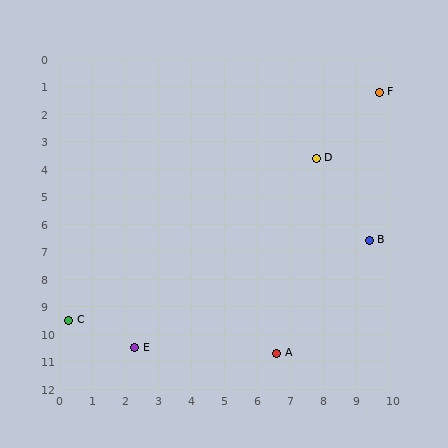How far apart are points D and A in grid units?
Points D and A are about 7.2 grid units apart.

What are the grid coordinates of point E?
Point E is at approximately (2.3, 10.5).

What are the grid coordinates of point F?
Point F is at approximately (9.7, 1.2).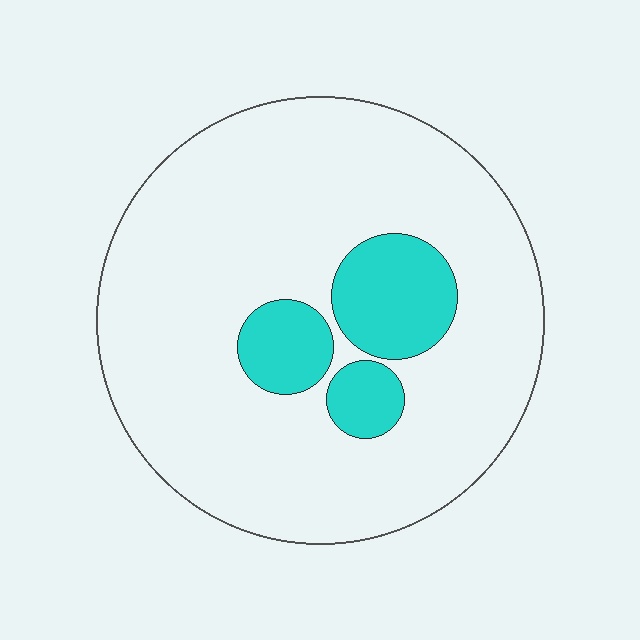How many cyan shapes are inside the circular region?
3.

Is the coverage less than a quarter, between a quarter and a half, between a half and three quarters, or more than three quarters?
Less than a quarter.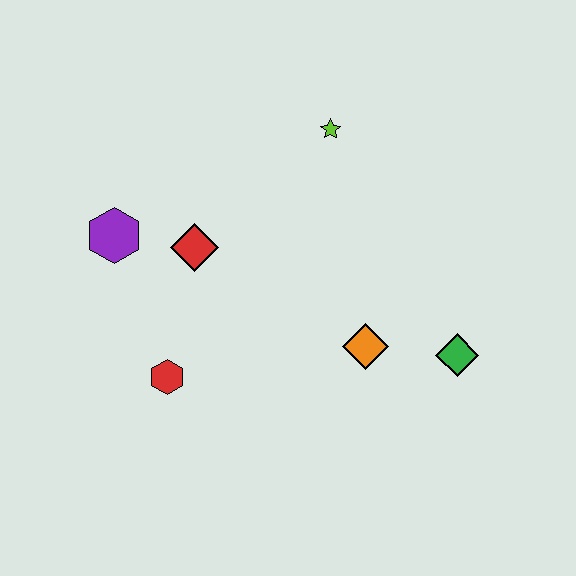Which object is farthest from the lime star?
The red hexagon is farthest from the lime star.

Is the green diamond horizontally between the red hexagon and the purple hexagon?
No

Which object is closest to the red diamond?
The purple hexagon is closest to the red diamond.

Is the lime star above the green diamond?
Yes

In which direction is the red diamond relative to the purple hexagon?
The red diamond is to the right of the purple hexagon.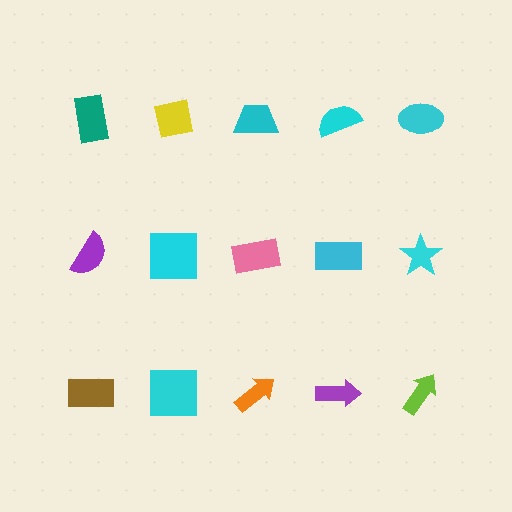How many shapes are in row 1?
5 shapes.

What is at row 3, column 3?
An orange arrow.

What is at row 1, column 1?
A teal rectangle.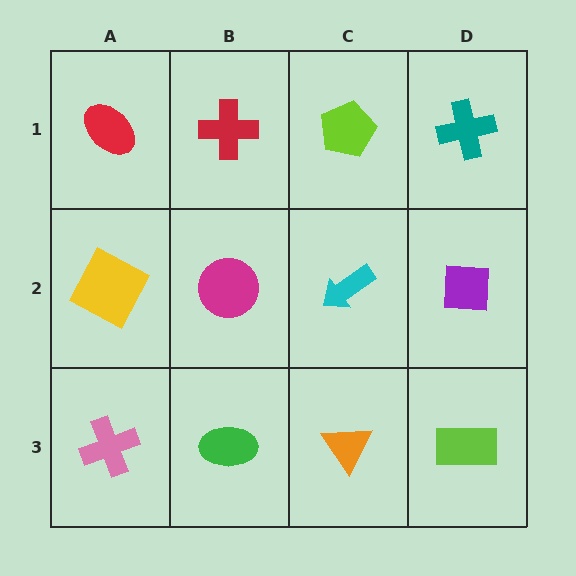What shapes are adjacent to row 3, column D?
A purple square (row 2, column D), an orange triangle (row 3, column C).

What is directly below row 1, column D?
A purple square.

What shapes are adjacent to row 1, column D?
A purple square (row 2, column D), a lime pentagon (row 1, column C).